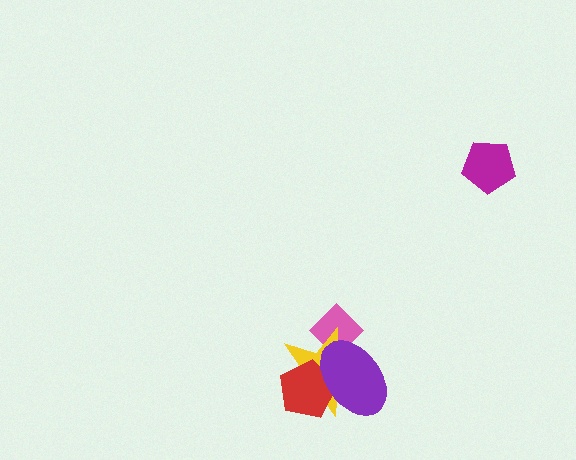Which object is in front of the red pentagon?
The purple ellipse is in front of the red pentagon.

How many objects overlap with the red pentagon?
2 objects overlap with the red pentagon.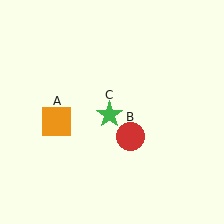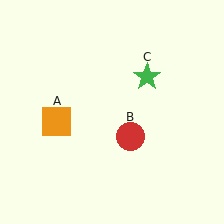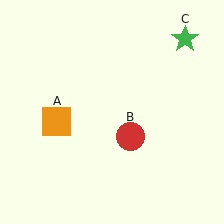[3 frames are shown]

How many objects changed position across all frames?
1 object changed position: green star (object C).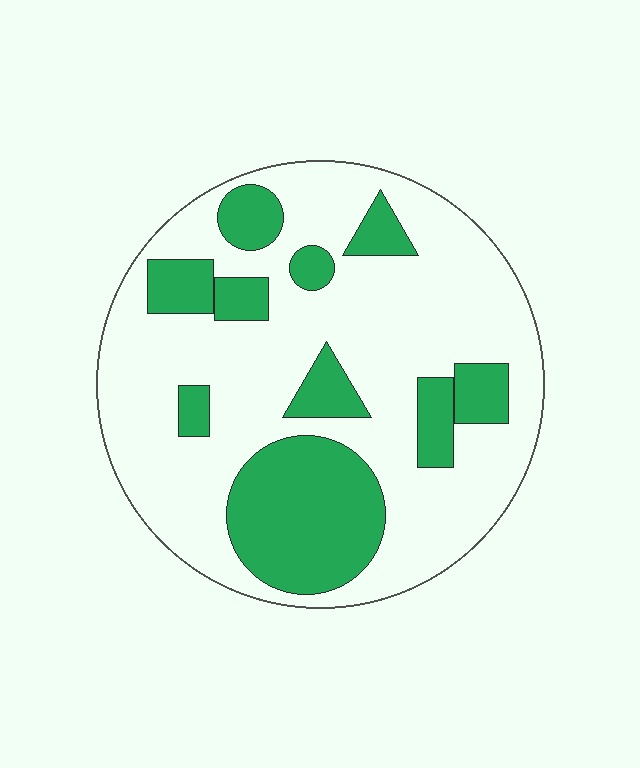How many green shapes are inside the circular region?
10.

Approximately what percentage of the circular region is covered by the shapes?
Approximately 30%.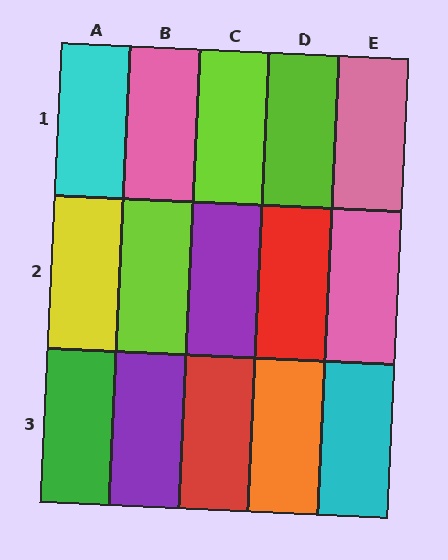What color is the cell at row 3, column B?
Purple.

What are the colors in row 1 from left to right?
Cyan, pink, lime, lime, pink.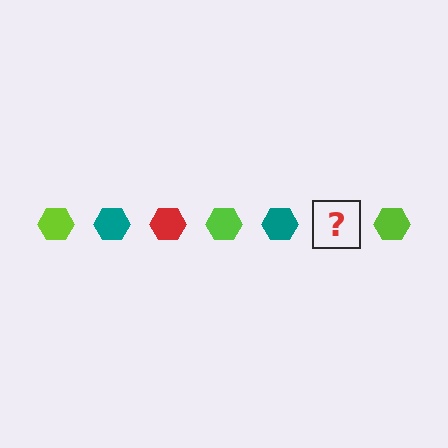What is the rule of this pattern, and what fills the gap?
The rule is that the pattern cycles through lime, teal, red hexagons. The gap should be filled with a red hexagon.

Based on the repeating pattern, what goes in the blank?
The blank should be a red hexagon.